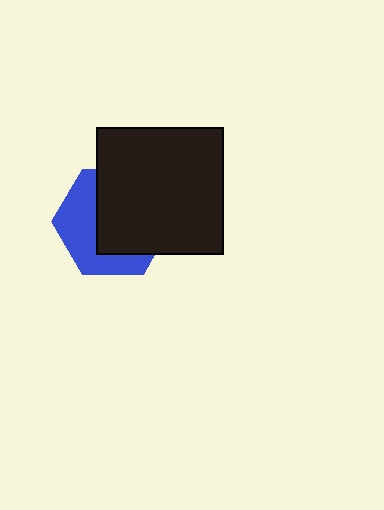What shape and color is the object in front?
The object in front is a black square.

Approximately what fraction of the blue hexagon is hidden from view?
Roughly 58% of the blue hexagon is hidden behind the black square.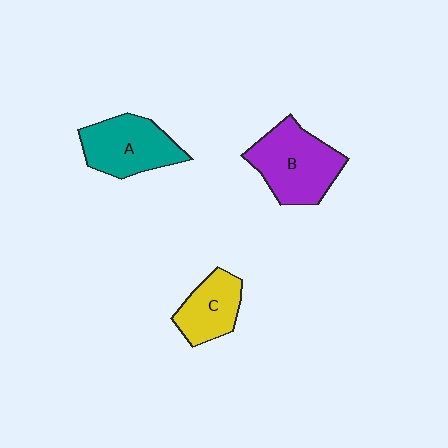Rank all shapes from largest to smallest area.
From largest to smallest: B (purple), A (teal), C (yellow).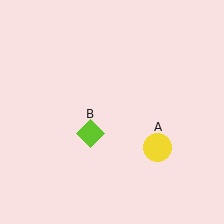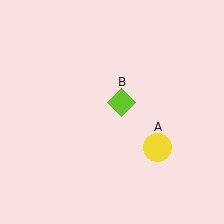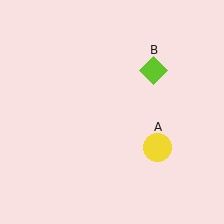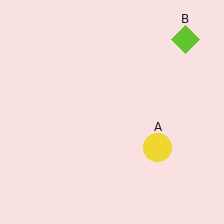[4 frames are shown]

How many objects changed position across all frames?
1 object changed position: lime diamond (object B).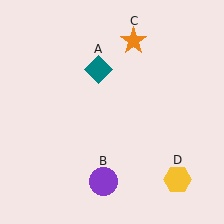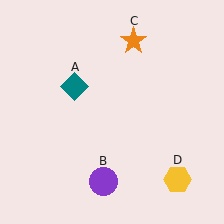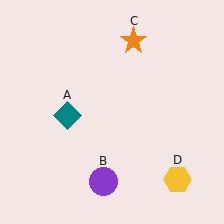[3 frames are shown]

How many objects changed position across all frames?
1 object changed position: teal diamond (object A).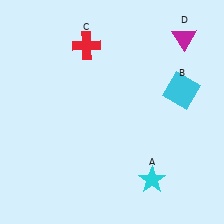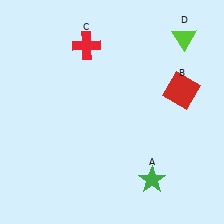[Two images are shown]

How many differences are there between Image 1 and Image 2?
There are 3 differences between the two images.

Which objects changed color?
A changed from cyan to green. B changed from cyan to red. D changed from magenta to lime.